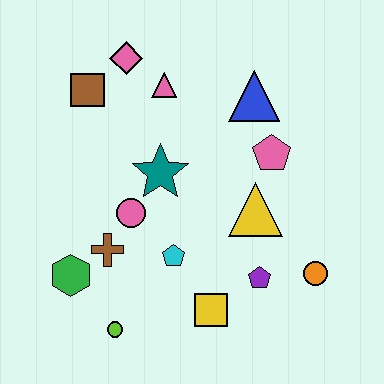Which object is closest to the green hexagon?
The brown cross is closest to the green hexagon.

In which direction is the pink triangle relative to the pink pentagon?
The pink triangle is to the left of the pink pentagon.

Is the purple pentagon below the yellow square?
No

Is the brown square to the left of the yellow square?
Yes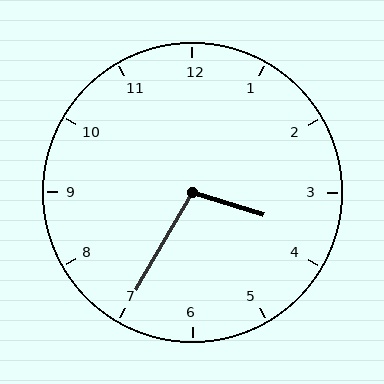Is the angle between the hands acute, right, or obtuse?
It is obtuse.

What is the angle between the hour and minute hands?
Approximately 102 degrees.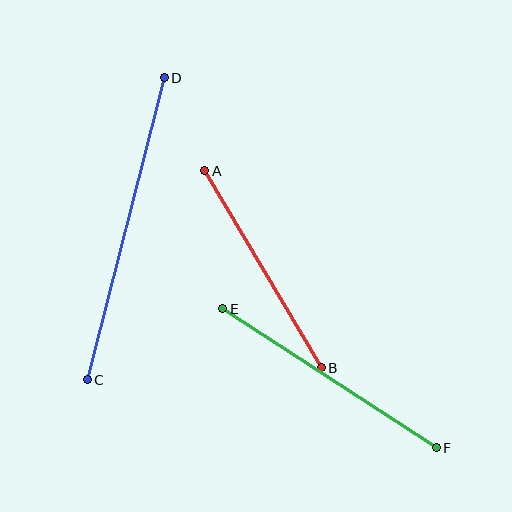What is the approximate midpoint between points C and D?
The midpoint is at approximately (126, 229) pixels.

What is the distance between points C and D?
The distance is approximately 312 pixels.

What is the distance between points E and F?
The distance is approximately 255 pixels.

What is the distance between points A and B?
The distance is approximately 229 pixels.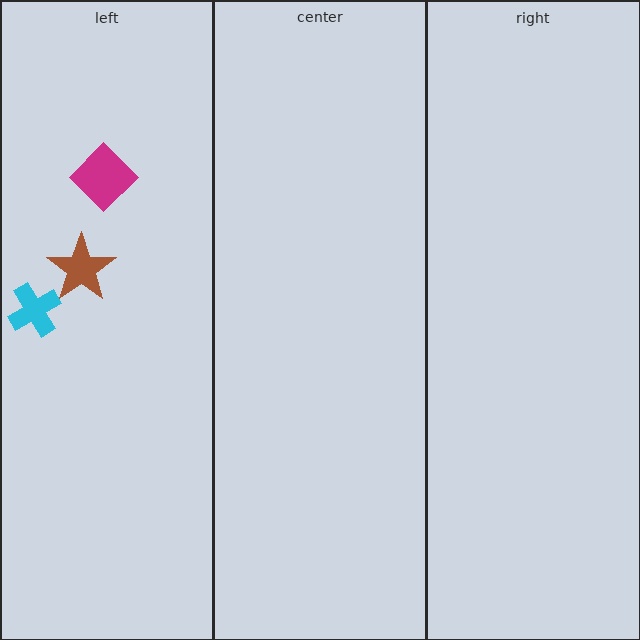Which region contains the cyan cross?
The left region.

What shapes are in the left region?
The brown star, the cyan cross, the magenta diamond.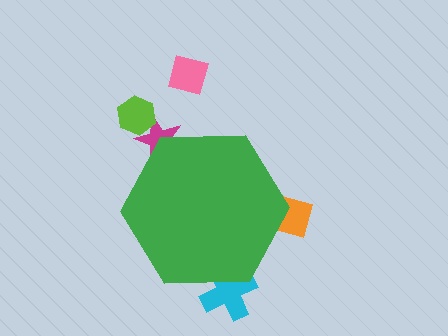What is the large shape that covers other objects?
A green hexagon.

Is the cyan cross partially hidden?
Yes, the cyan cross is partially hidden behind the green hexagon.